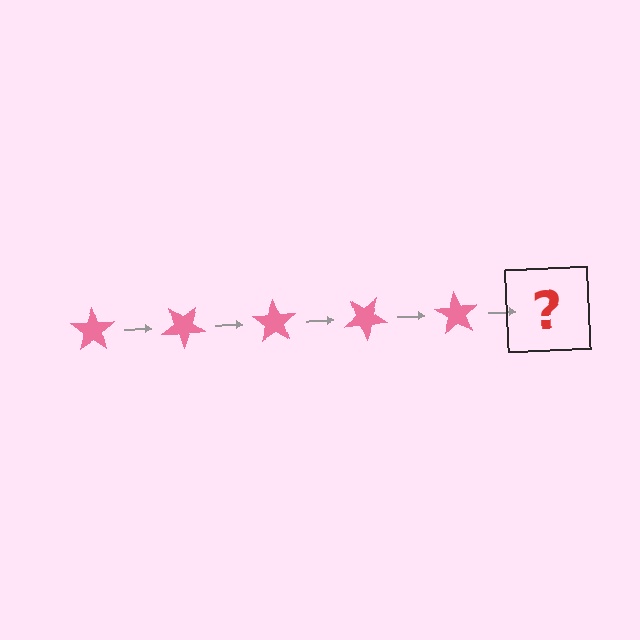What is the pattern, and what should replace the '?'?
The pattern is that the star rotates 35 degrees each step. The '?' should be a pink star rotated 175 degrees.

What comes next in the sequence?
The next element should be a pink star rotated 175 degrees.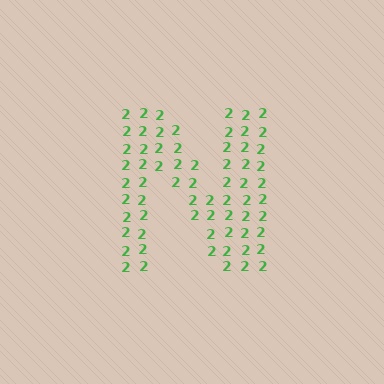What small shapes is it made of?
It is made of small digit 2's.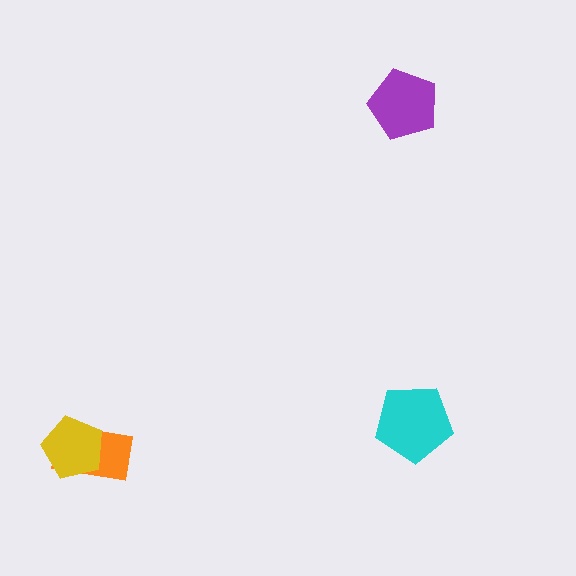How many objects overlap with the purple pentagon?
0 objects overlap with the purple pentagon.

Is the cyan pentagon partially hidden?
No, no other shape covers it.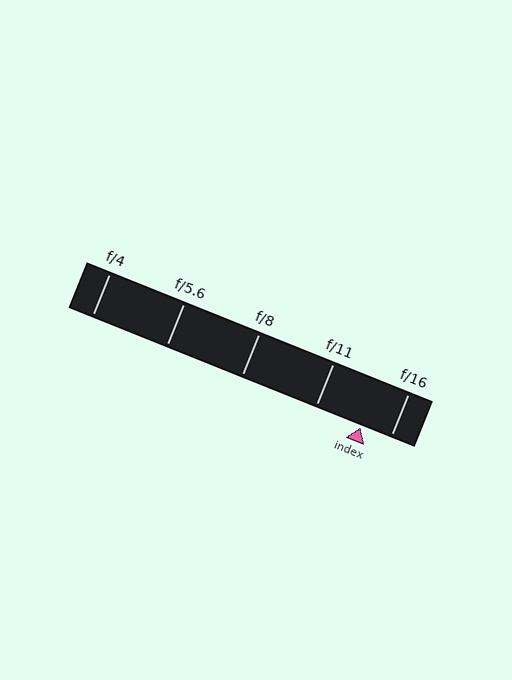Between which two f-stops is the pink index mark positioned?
The index mark is between f/11 and f/16.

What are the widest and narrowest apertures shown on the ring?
The widest aperture shown is f/4 and the narrowest is f/16.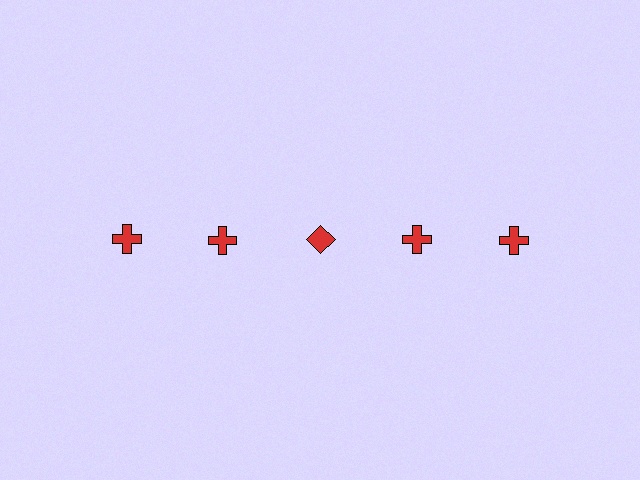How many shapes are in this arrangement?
There are 5 shapes arranged in a grid pattern.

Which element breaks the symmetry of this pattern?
The red diamond in the top row, center column breaks the symmetry. All other shapes are red crosses.